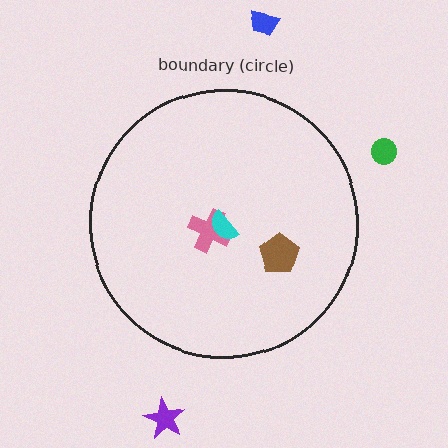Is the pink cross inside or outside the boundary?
Inside.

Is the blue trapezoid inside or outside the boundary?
Outside.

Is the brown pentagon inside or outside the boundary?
Inside.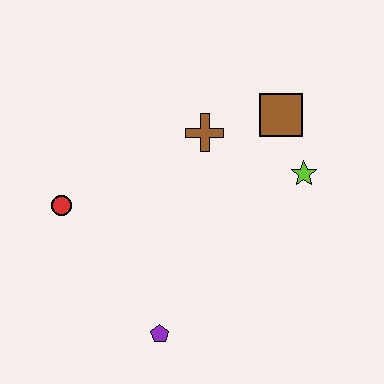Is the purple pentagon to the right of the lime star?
No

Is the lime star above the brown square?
No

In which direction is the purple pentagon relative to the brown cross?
The purple pentagon is below the brown cross.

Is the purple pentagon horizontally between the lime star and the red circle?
Yes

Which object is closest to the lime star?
The brown square is closest to the lime star.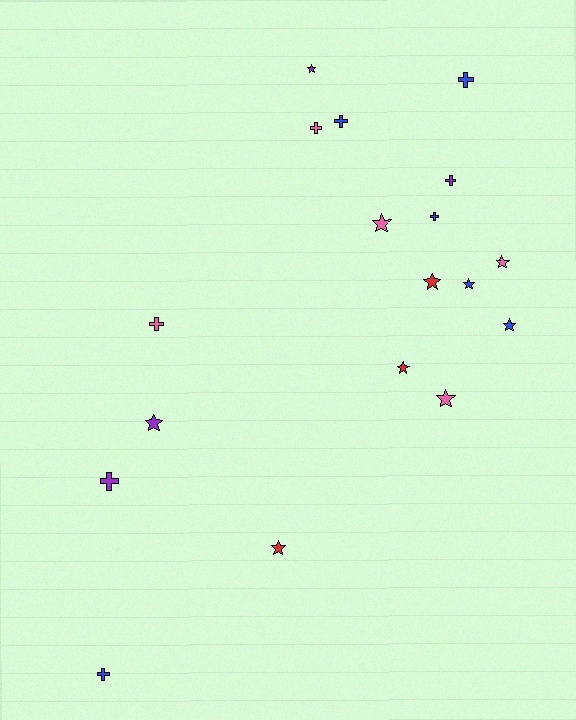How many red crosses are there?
There are no red crosses.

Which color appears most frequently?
Blue, with 6 objects.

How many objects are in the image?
There are 18 objects.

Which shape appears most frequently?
Star, with 10 objects.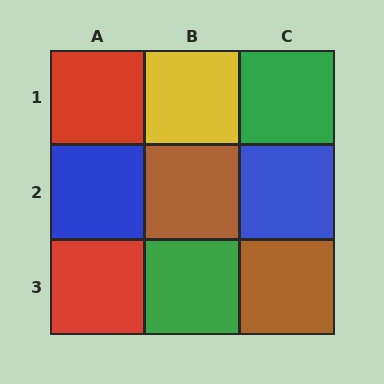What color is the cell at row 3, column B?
Green.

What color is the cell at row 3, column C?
Brown.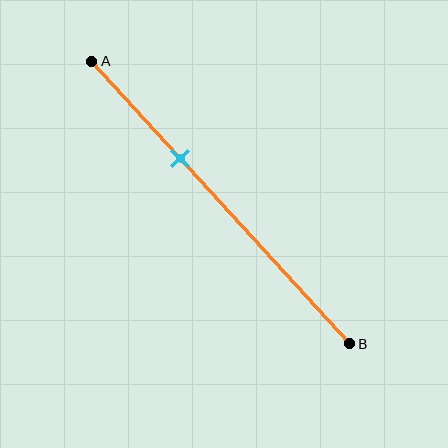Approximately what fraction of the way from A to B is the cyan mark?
The cyan mark is approximately 35% of the way from A to B.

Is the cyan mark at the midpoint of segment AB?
No, the mark is at about 35% from A, not at the 50% midpoint.